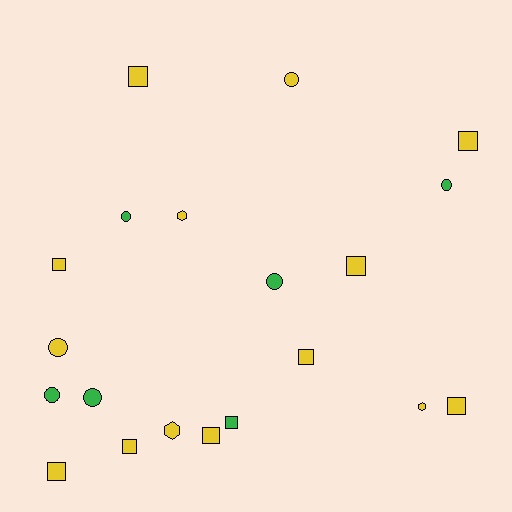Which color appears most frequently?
Yellow, with 14 objects.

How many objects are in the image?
There are 20 objects.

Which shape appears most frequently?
Square, with 10 objects.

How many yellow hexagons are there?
There are 3 yellow hexagons.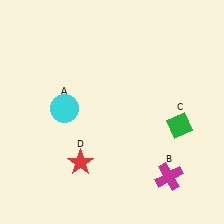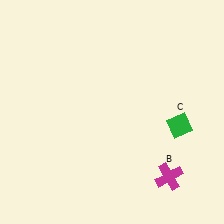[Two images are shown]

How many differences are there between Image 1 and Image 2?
There are 2 differences between the two images.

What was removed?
The red star (D), the cyan circle (A) were removed in Image 2.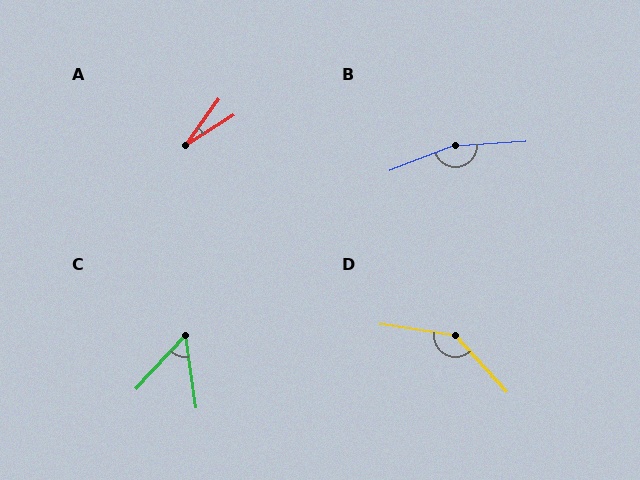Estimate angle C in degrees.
Approximately 51 degrees.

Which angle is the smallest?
A, at approximately 22 degrees.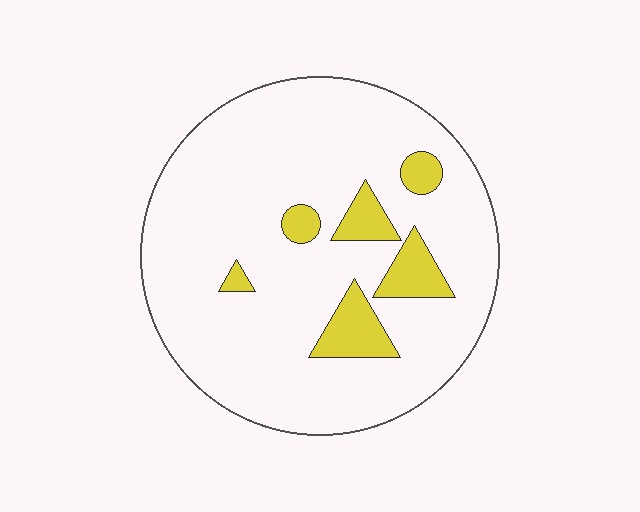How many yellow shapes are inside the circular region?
6.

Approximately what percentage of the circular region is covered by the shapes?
Approximately 10%.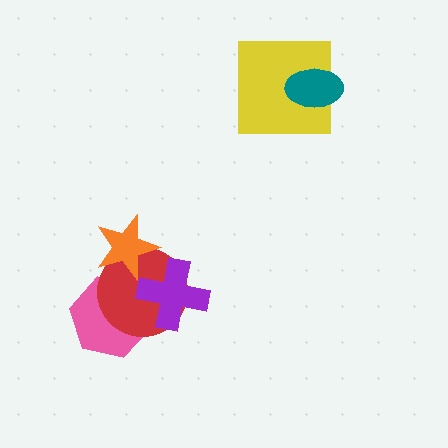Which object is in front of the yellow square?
The teal ellipse is in front of the yellow square.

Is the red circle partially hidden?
Yes, it is partially covered by another shape.